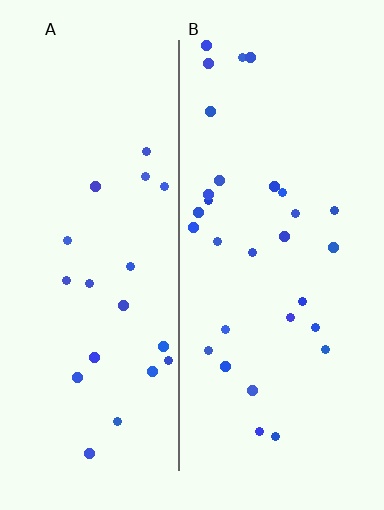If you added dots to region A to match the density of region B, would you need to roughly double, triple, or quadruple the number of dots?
Approximately double.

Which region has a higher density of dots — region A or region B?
B (the right).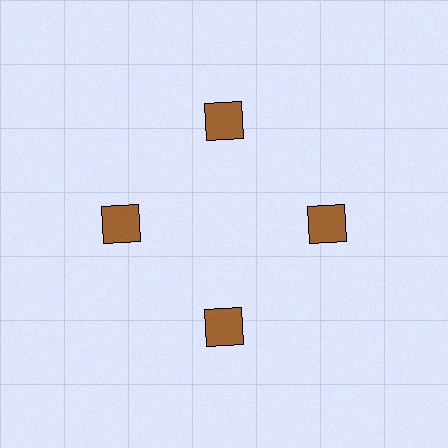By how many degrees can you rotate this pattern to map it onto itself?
The pattern maps onto itself every 90 degrees of rotation.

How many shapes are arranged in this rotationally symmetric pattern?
There are 4 shapes, arranged in 4 groups of 1.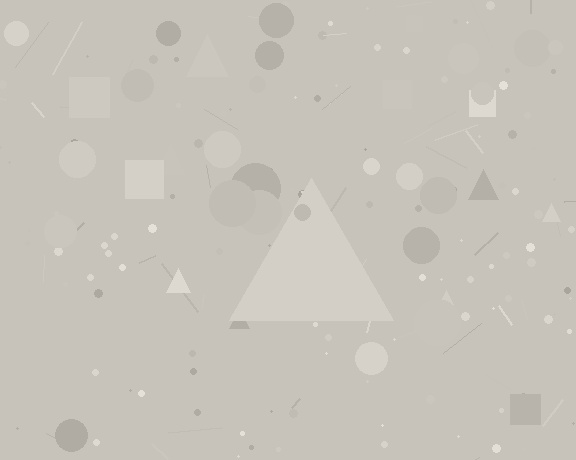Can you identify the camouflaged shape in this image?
The camouflaged shape is a triangle.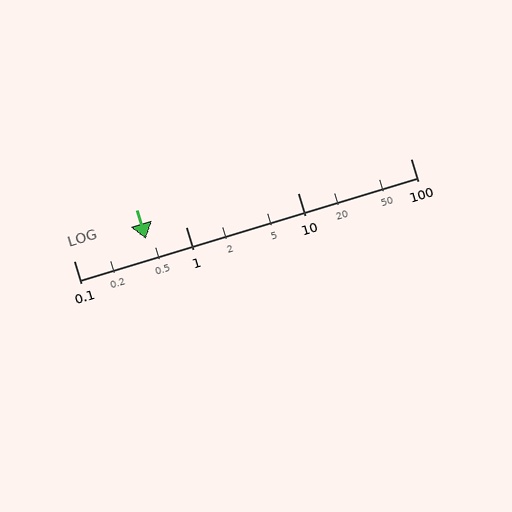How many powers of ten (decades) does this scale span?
The scale spans 3 decades, from 0.1 to 100.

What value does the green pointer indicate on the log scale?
The pointer indicates approximately 0.44.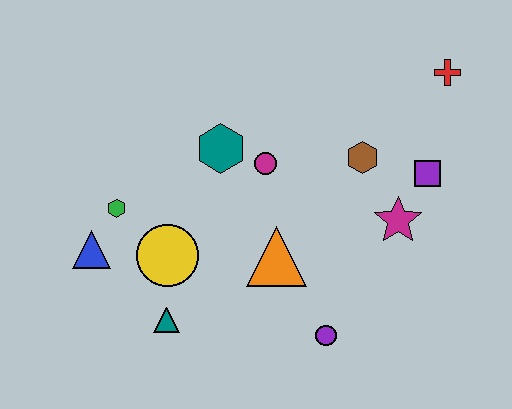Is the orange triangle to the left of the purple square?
Yes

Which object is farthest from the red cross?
The blue triangle is farthest from the red cross.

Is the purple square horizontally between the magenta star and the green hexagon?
No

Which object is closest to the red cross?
The purple square is closest to the red cross.